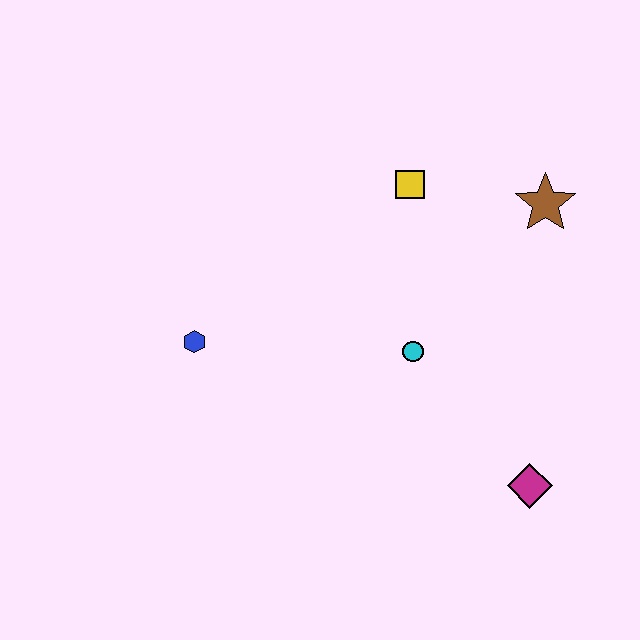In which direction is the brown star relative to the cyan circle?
The brown star is above the cyan circle.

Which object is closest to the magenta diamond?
The cyan circle is closest to the magenta diamond.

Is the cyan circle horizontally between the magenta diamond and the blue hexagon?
Yes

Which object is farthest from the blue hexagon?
The brown star is farthest from the blue hexagon.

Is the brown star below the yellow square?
Yes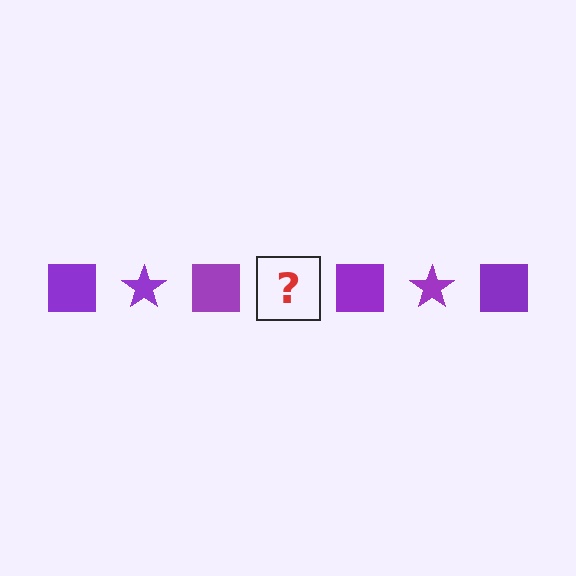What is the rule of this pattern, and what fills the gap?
The rule is that the pattern cycles through square, star shapes in purple. The gap should be filled with a purple star.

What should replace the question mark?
The question mark should be replaced with a purple star.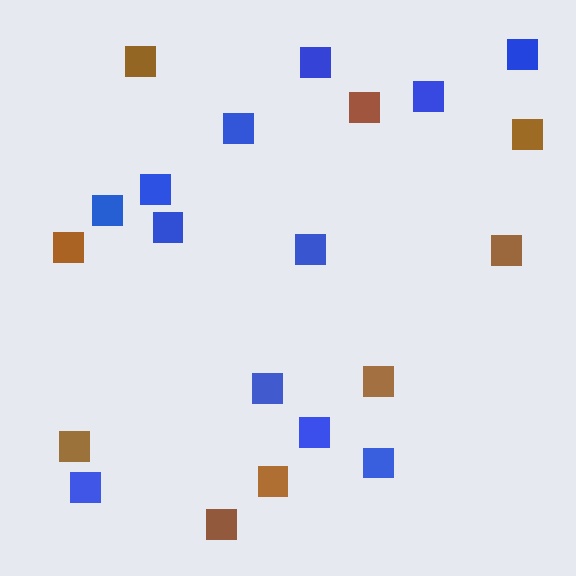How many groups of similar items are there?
There are 2 groups: one group of brown squares (9) and one group of blue squares (12).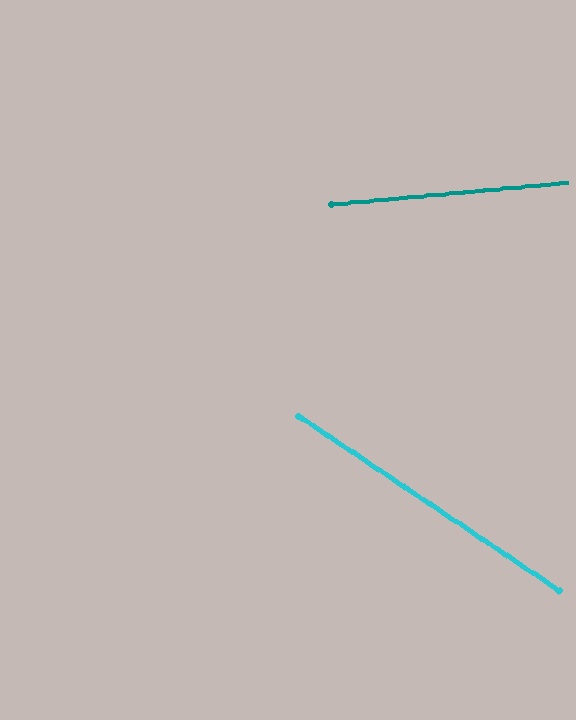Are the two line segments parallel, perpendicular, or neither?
Neither parallel nor perpendicular — they differ by about 39°.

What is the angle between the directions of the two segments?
Approximately 39 degrees.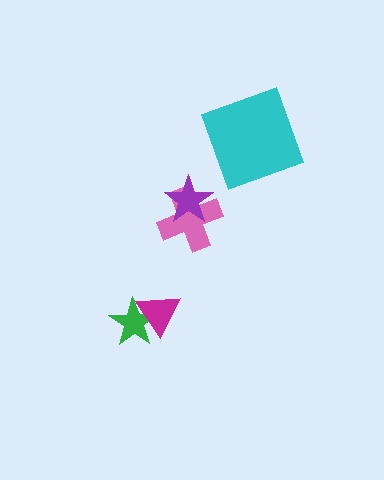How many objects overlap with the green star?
1 object overlaps with the green star.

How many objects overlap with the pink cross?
1 object overlaps with the pink cross.